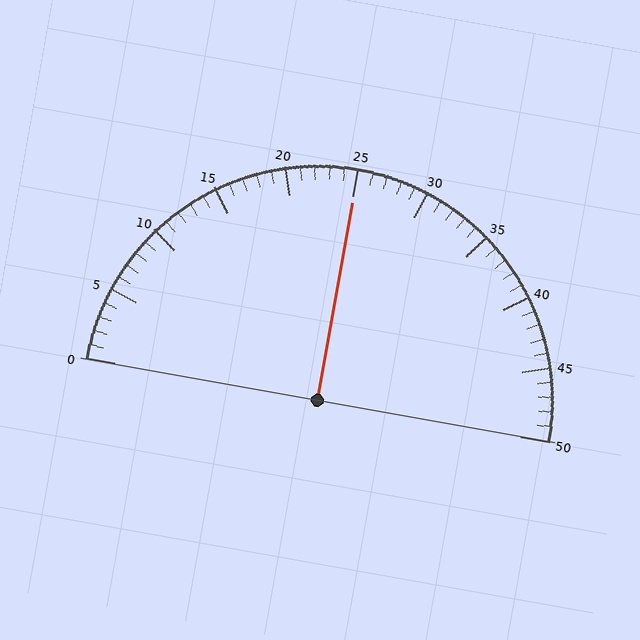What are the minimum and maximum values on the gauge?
The gauge ranges from 0 to 50.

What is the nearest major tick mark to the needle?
The nearest major tick mark is 25.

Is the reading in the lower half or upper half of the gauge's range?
The reading is in the upper half of the range (0 to 50).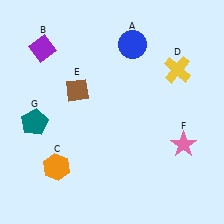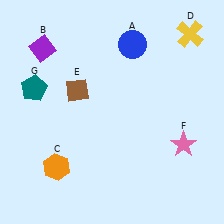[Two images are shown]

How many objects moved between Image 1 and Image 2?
2 objects moved between the two images.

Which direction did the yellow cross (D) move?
The yellow cross (D) moved up.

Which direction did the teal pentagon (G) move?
The teal pentagon (G) moved up.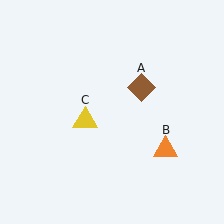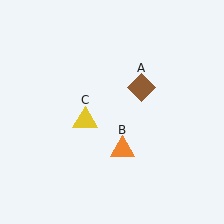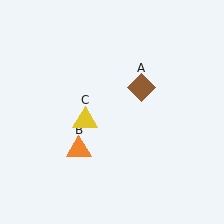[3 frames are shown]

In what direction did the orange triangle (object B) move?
The orange triangle (object B) moved left.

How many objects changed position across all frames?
1 object changed position: orange triangle (object B).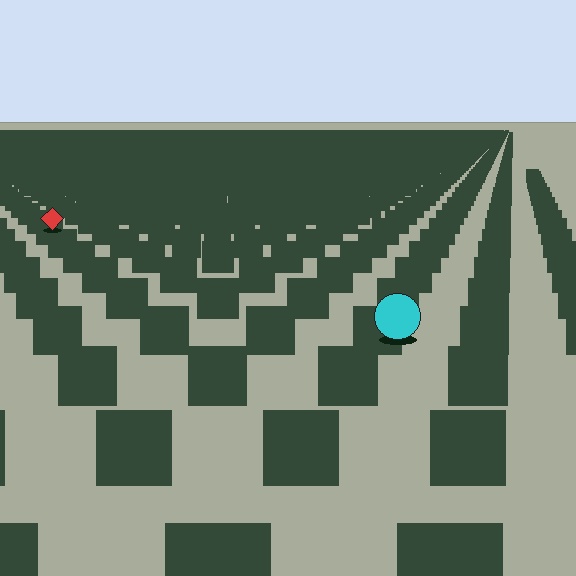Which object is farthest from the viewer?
The red diamond is farthest from the viewer. It appears smaller and the ground texture around it is denser.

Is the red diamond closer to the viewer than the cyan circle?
No. The cyan circle is closer — you can tell from the texture gradient: the ground texture is coarser near it.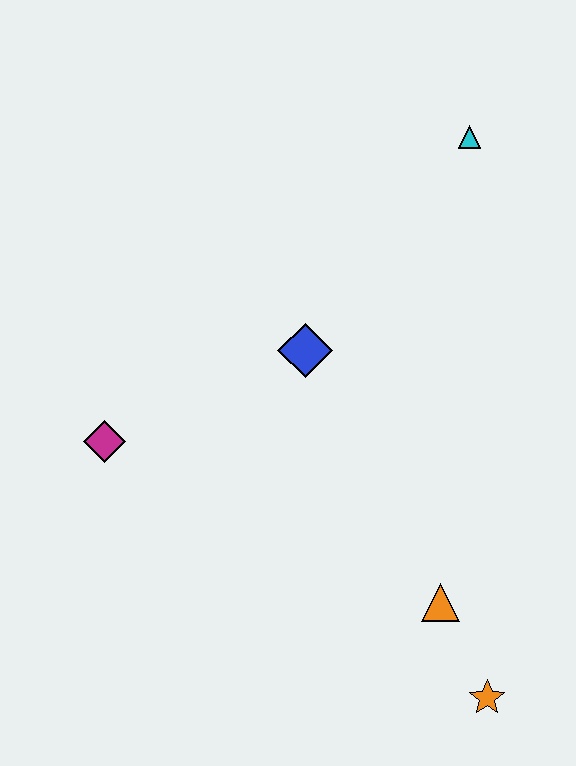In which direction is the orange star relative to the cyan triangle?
The orange star is below the cyan triangle.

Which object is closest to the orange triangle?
The orange star is closest to the orange triangle.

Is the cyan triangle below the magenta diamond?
No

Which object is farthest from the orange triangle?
The cyan triangle is farthest from the orange triangle.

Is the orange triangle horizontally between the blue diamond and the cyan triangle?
Yes